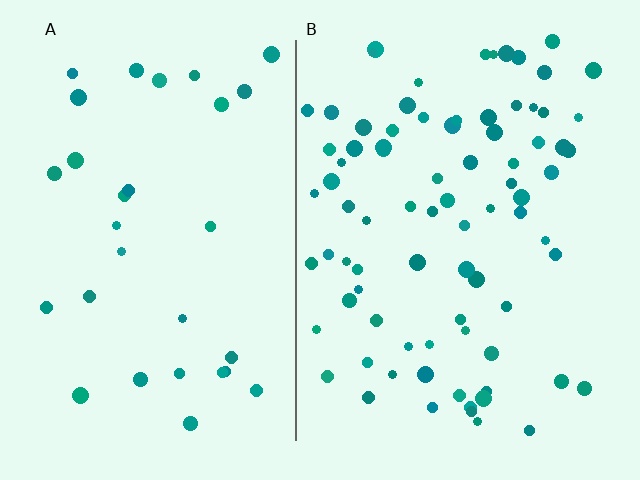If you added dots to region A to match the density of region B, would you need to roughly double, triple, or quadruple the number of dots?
Approximately triple.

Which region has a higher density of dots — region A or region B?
B (the right).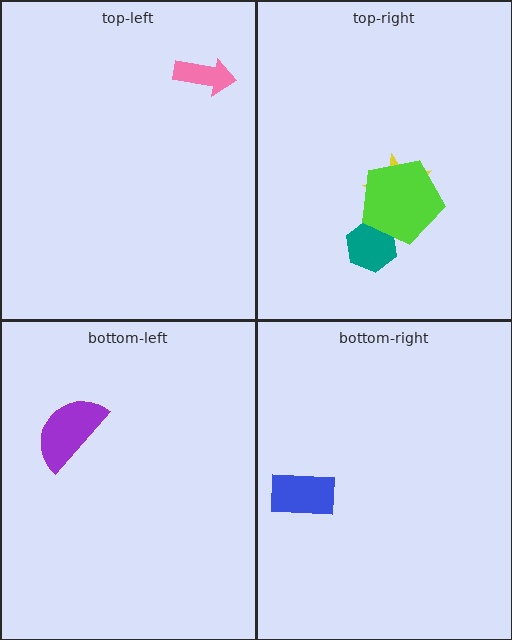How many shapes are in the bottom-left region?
1.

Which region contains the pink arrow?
The top-left region.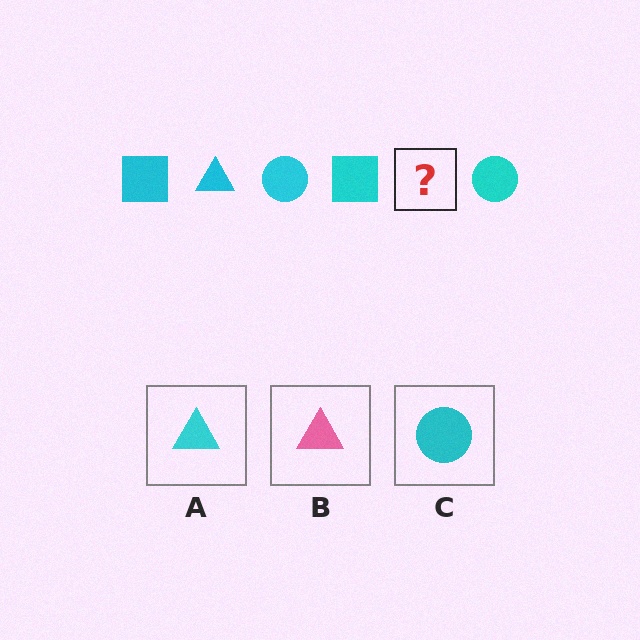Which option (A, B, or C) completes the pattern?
A.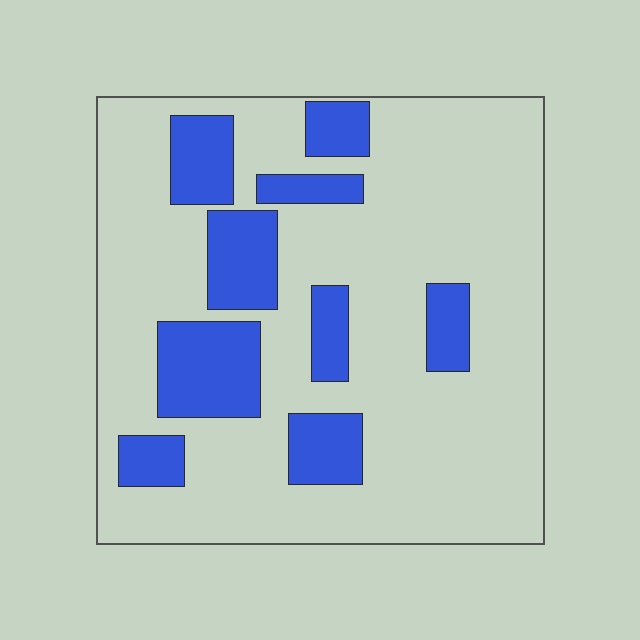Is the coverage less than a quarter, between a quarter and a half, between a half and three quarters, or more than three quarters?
Less than a quarter.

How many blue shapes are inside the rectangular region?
9.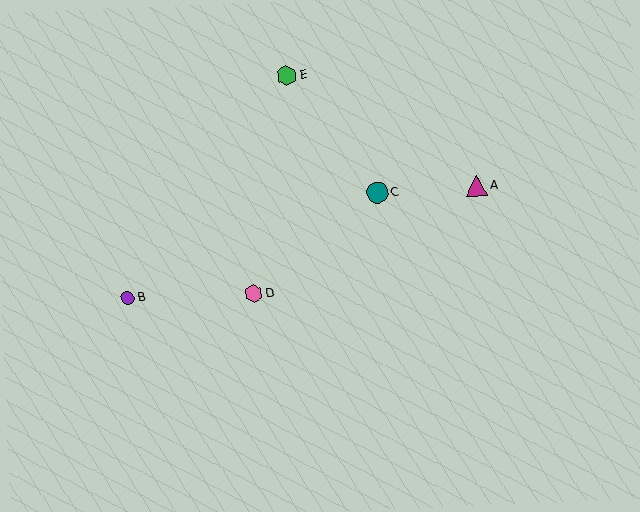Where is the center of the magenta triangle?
The center of the magenta triangle is at (476, 185).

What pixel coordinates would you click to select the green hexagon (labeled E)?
Click at (287, 76) to select the green hexagon E.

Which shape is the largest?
The magenta triangle (labeled A) is the largest.